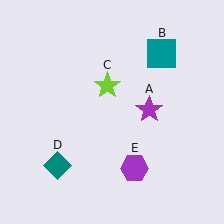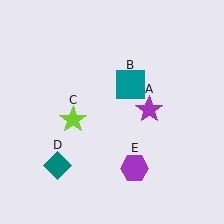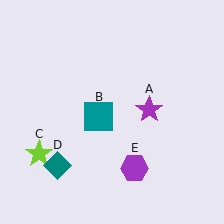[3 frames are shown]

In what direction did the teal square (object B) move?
The teal square (object B) moved down and to the left.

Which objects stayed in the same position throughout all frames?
Purple star (object A) and teal diamond (object D) and purple hexagon (object E) remained stationary.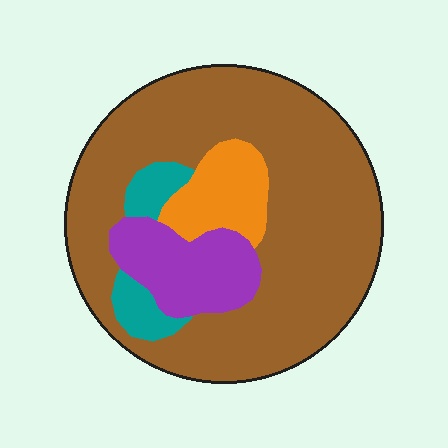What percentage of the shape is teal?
Teal takes up less than a sixth of the shape.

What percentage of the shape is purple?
Purple covers around 15% of the shape.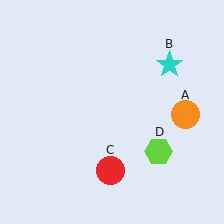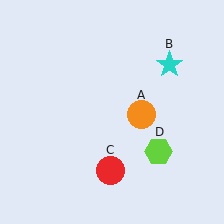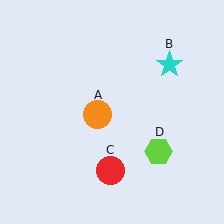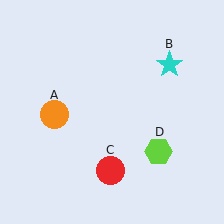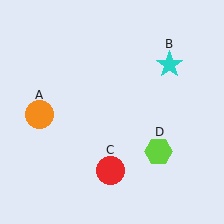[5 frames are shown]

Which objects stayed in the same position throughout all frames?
Cyan star (object B) and red circle (object C) and lime hexagon (object D) remained stationary.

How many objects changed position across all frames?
1 object changed position: orange circle (object A).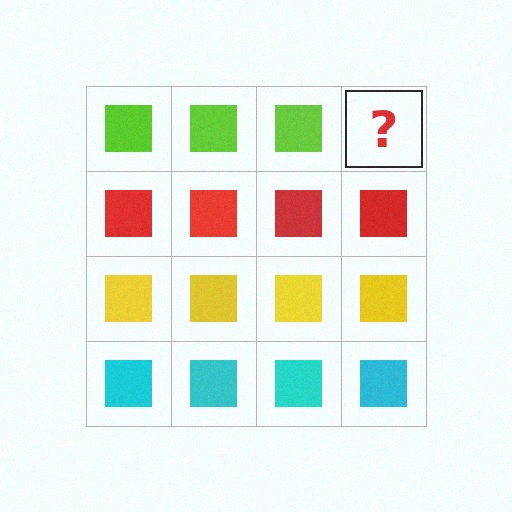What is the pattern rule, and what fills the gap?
The rule is that each row has a consistent color. The gap should be filled with a lime square.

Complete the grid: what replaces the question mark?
The question mark should be replaced with a lime square.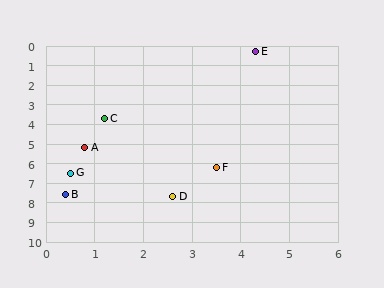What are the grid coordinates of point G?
Point G is at approximately (0.5, 6.5).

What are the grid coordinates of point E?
Point E is at approximately (4.3, 0.3).